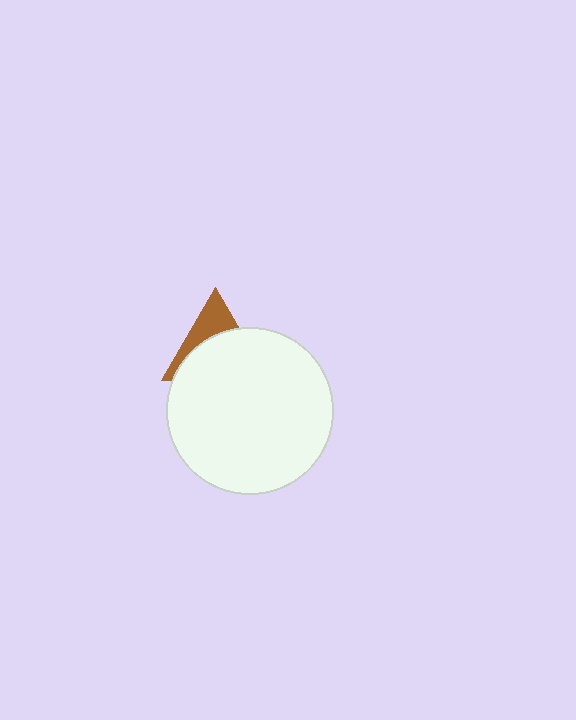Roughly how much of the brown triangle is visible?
A small part of it is visible (roughly 35%).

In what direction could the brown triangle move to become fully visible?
The brown triangle could move up. That would shift it out from behind the white circle entirely.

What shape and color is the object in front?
The object in front is a white circle.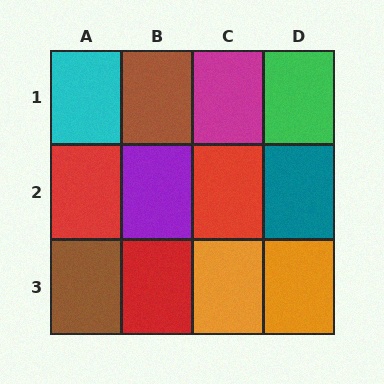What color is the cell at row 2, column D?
Teal.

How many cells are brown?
2 cells are brown.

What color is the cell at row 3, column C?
Orange.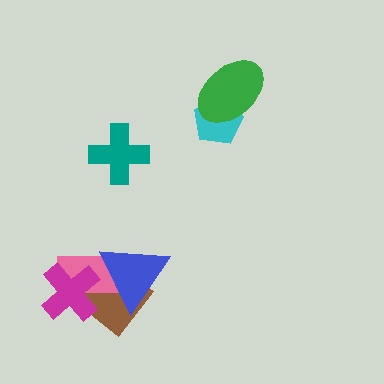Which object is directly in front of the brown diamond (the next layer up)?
The pink rectangle is directly in front of the brown diamond.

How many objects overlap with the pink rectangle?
3 objects overlap with the pink rectangle.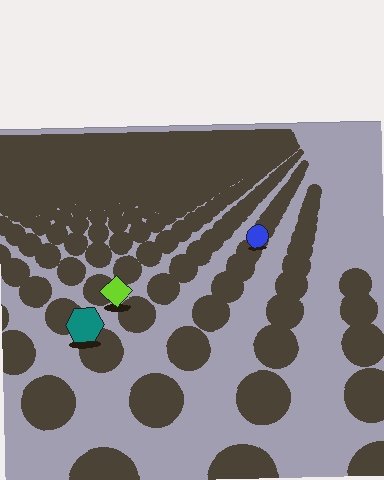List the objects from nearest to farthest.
From nearest to farthest: the teal hexagon, the lime diamond, the blue circle.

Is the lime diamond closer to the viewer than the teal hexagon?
No. The teal hexagon is closer — you can tell from the texture gradient: the ground texture is coarser near it.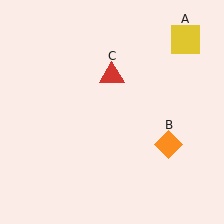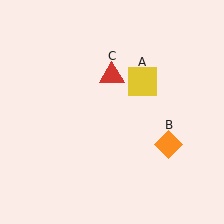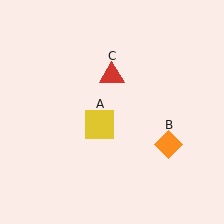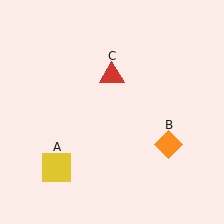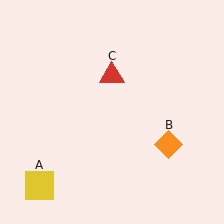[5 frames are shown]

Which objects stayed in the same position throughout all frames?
Orange diamond (object B) and red triangle (object C) remained stationary.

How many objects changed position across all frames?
1 object changed position: yellow square (object A).